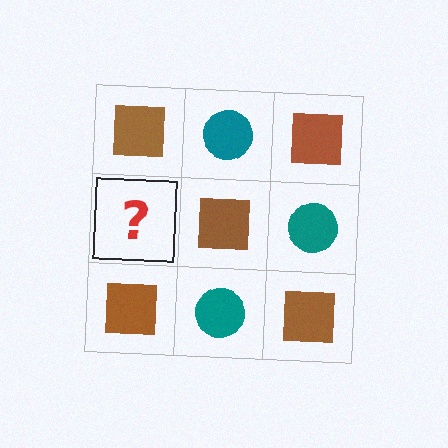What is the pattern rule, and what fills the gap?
The rule is that it alternates brown square and teal circle in a checkerboard pattern. The gap should be filled with a teal circle.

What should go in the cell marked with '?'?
The missing cell should contain a teal circle.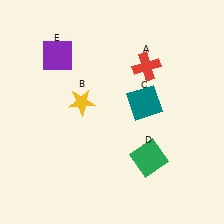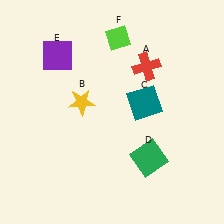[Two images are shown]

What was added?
A lime diamond (F) was added in Image 2.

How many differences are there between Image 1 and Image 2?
There is 1 difference between the two images.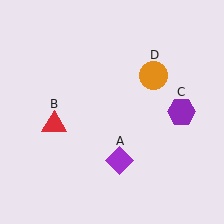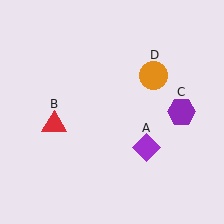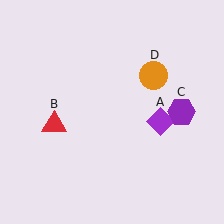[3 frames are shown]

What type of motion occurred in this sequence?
The purple diamond (object A) rotated counterclockwise around the center of the scene.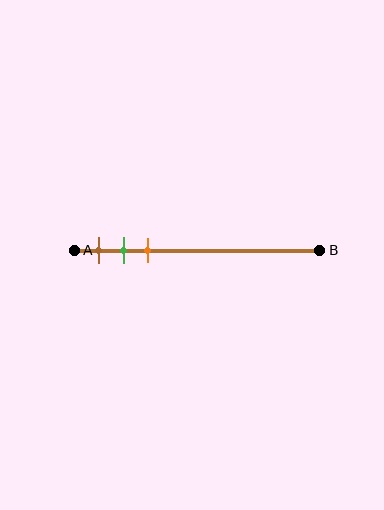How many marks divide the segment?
There are 3 marks dividing the segment.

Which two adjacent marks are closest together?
The green and orange marks are the closest adjacent pair.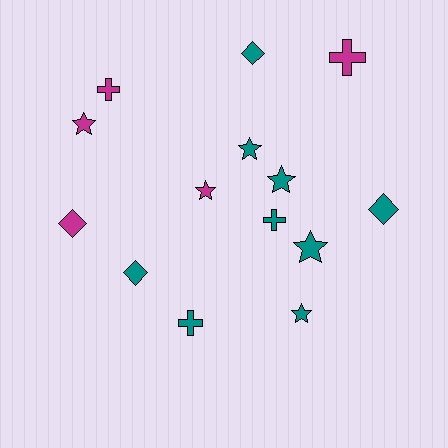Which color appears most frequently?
Teal, with 9 objects.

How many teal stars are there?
There are 4 teal stars.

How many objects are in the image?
There are 14 objects.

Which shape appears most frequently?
Star, with 6 objects.